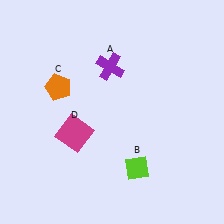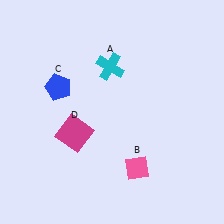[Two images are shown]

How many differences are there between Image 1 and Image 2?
There are 3 differences between the two images.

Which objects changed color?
A changed from purple to cyan. B changed from lime to pink. C changed from orange to blue.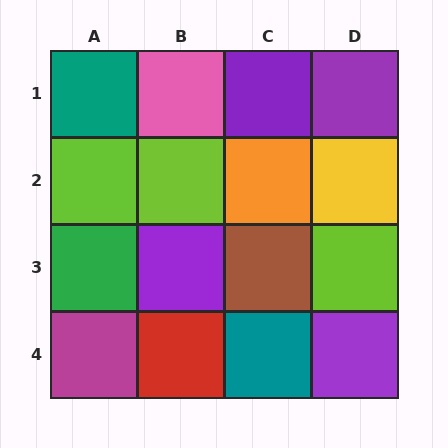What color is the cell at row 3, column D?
Lime.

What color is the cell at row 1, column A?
Teal.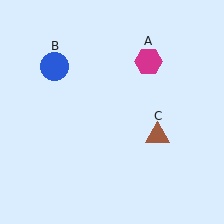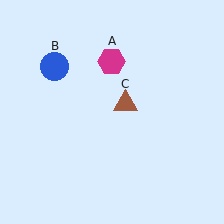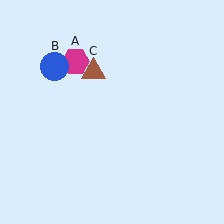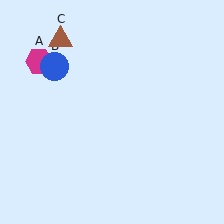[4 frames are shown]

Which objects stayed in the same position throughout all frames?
Blue circle (object B) remained stationary.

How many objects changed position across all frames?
2 objects changed position: magenta hexagon (object A), brown triangle (object C).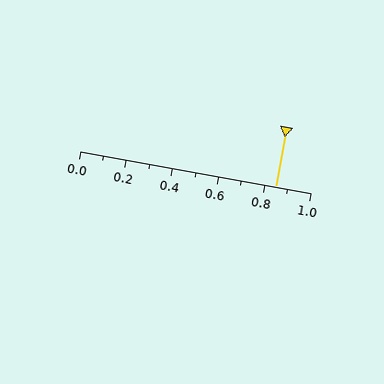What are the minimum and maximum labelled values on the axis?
The axis runs from 0.0 to 1.0.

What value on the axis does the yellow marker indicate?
The marker indicates approximately 0.85.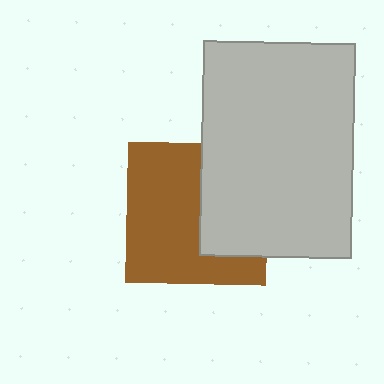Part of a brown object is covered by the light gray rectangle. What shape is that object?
It is a square.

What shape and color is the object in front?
The object in front is a light gray rectangle.